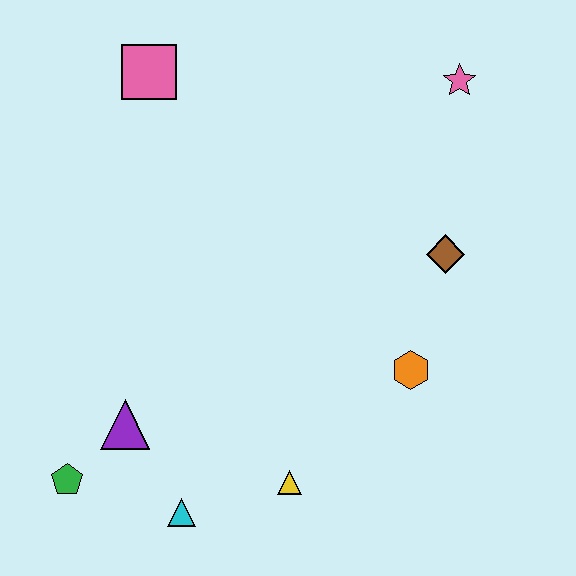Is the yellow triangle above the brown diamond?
No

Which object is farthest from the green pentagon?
The pink star is farthest from the green pentagon.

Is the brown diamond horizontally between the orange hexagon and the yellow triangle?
No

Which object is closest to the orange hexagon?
The brown diamond is closest to the orange hexagon.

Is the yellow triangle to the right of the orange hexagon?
No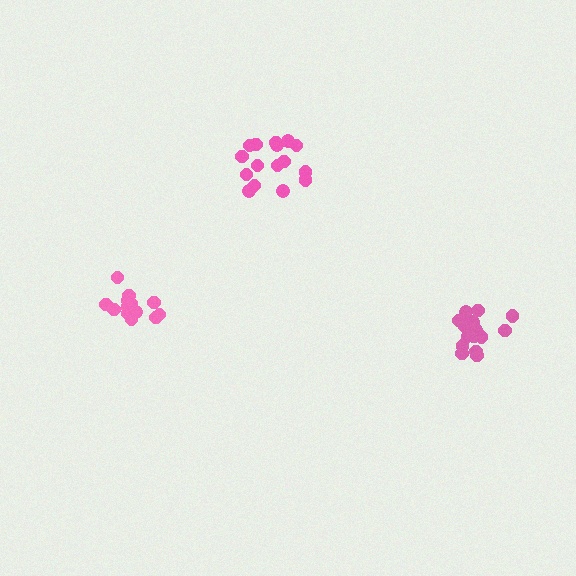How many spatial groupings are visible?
There are 3 spatial groupings.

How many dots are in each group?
Group 1: 14 dots, Group 2: 16 dots, Group 3: 16 dots (46 total).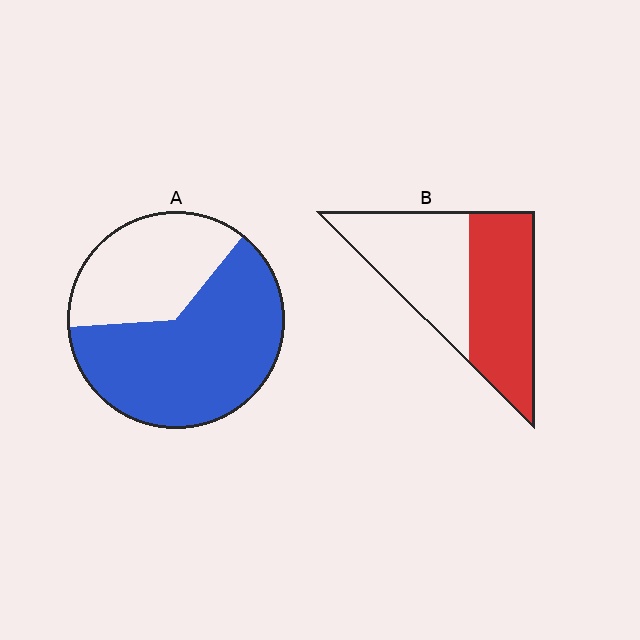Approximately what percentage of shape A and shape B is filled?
A is approximately 65% and B is approximately 50%.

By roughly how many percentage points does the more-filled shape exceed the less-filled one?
By roughly 10 percentage points (A over B).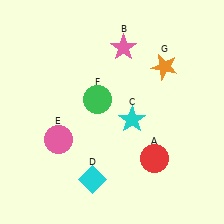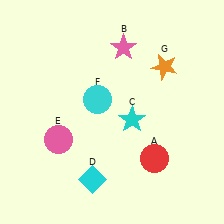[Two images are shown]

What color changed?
The circle (F) changed from green in Image 1 to cyan in Image 2.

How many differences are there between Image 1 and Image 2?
There is 1 difference between the two images.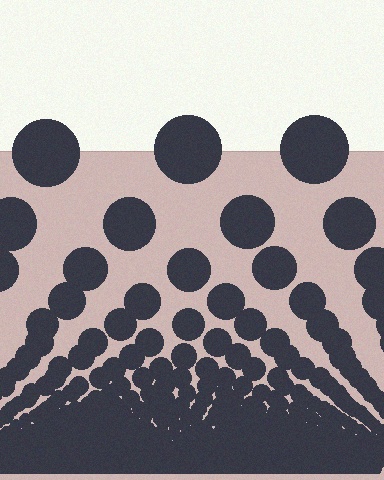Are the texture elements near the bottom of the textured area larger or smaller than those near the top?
Smaller. The gradient is inverted — elements near the bottom are smaller and denser.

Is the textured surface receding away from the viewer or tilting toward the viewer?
The surface appears to tilt toward the viewer. Texture elements get larger and sparser toward the top.